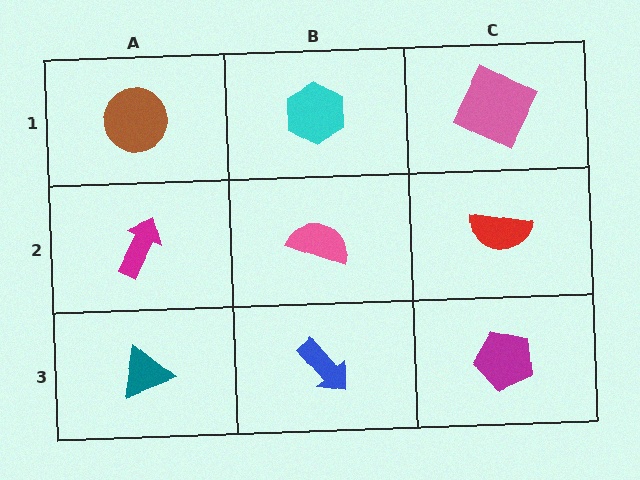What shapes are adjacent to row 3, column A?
A magenta arrow (row 2, column A), a blue arrow (row 3, column B).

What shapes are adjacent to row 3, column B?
A pink semicircle (row 2, column B), a teal triangle (row 3, column A), a magenta pentagon (row 3, column C).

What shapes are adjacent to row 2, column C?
A pink square (row 1, column C), a magenta pentagon (row 3, column C), a pink semicircle (row 2, column B).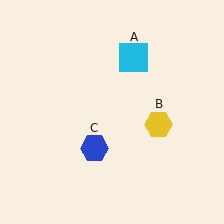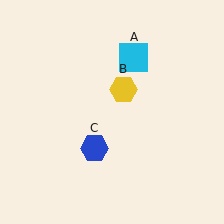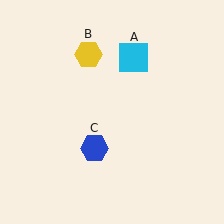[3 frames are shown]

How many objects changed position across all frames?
1 object changed position: yellow hexagon (object B).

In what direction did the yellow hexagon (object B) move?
The yellow hexagon (object B) moved up and to the left.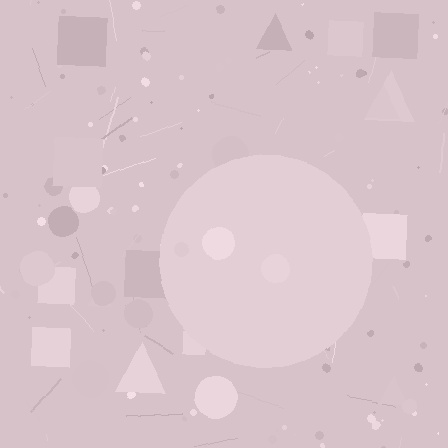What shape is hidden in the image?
A circle is hidden in the image.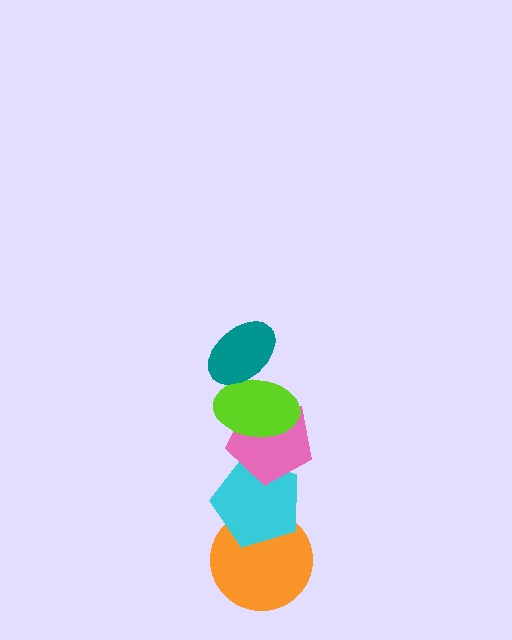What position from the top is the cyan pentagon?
The cyan pentagon is 4th from the top.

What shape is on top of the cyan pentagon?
The pink pentagon is on top of the cyan pentagon.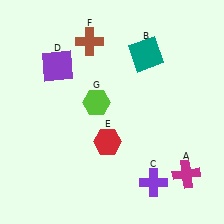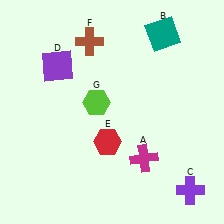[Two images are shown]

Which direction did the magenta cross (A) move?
The magenta cross (A) moved left.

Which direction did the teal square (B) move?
The teal square (B) moved up.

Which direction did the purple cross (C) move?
The purple cross (C) moved right.